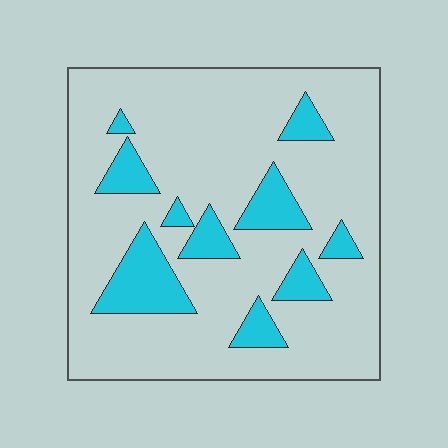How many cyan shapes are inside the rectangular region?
10.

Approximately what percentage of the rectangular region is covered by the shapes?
Approximately 20%.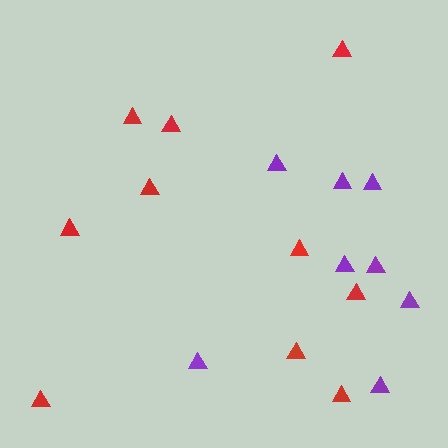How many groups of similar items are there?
There are 2 groups: one group of red triangles (10) and one group of purple triangles (8).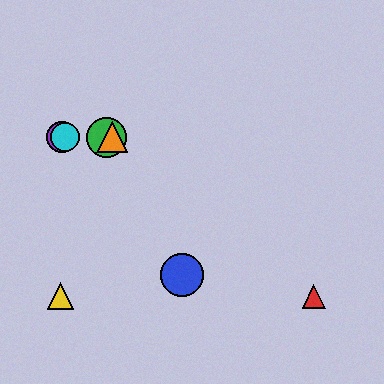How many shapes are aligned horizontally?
4 shapes (the green circle, the purple circle, the orange triangle, the cyan circle) are aligned horizontally.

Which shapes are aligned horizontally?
The green circle, the purple circle, the orange triangle, the cyan circle are aligned horizontally.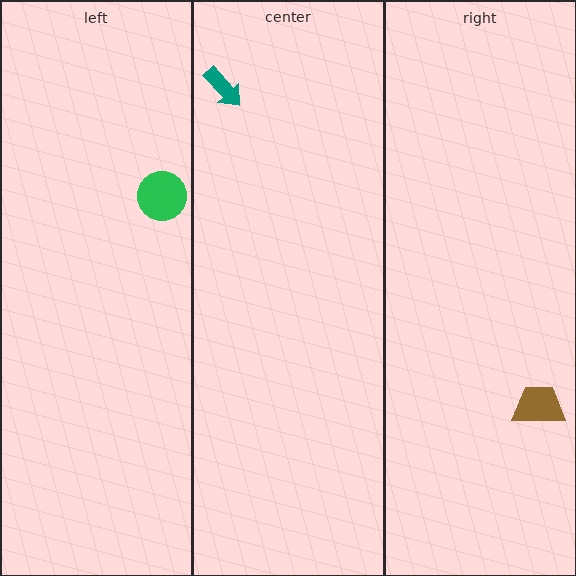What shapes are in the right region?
The brown trapezoid.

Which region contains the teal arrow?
The center region.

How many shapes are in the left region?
1.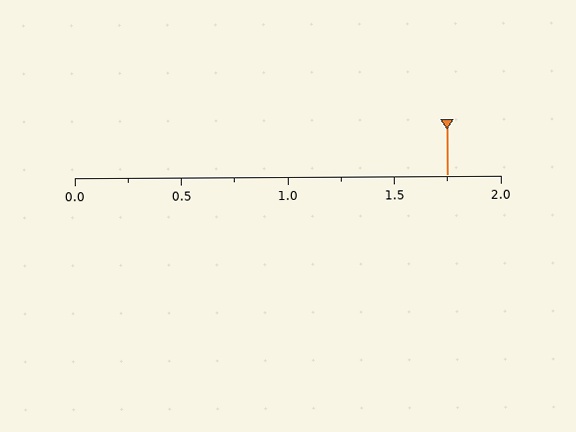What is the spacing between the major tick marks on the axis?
The major ticks are spaced 0.5 apart.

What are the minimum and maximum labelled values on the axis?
The axis runs from 0.0 to 2.0.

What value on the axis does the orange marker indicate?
The marker indicates approximately 1.75.